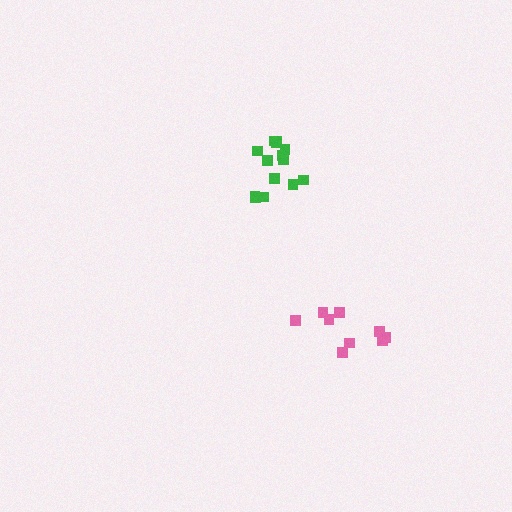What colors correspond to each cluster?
The clusters are colored: green, pink.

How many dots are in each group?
Group 1: 14 dots, Group 2: 9 dots (23 total).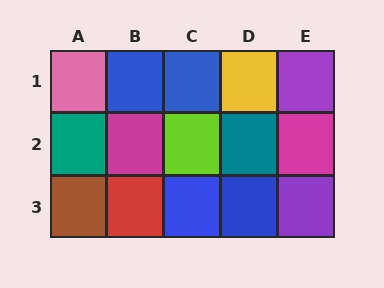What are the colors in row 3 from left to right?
Brown, red, blue, blue, purple.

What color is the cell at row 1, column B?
Blue.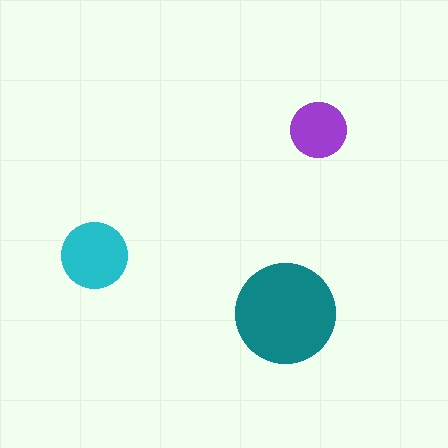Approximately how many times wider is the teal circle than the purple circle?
About 2 times wider.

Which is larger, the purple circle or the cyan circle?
The cyan one.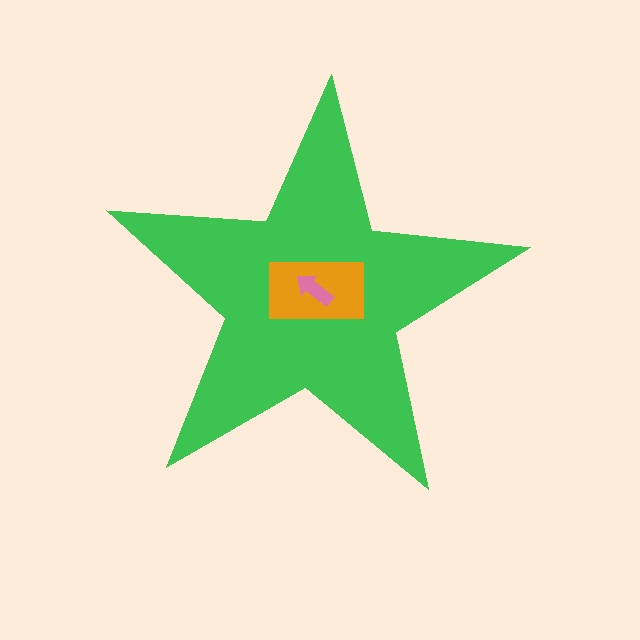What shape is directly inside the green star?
The orange rectangle.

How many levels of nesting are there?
3.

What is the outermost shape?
The green star.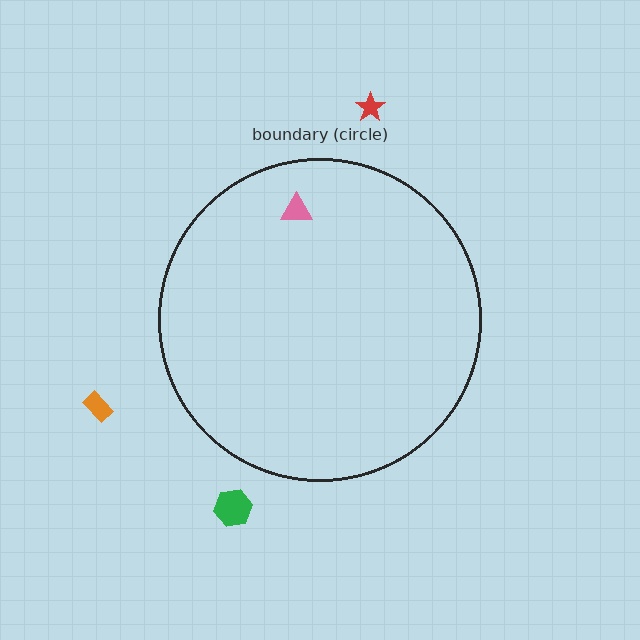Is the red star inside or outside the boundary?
Outside.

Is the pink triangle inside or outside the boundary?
Inside.